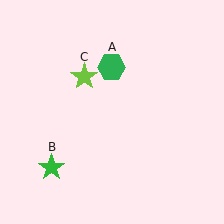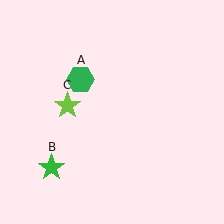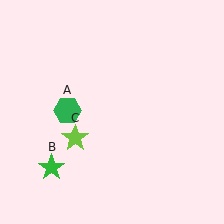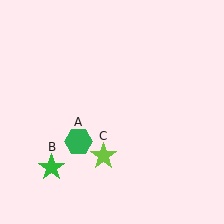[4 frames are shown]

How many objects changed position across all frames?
2 objects changed position: green hexagon (object A), lime star (object C).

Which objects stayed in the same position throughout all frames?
Green star (object B) remained stationary.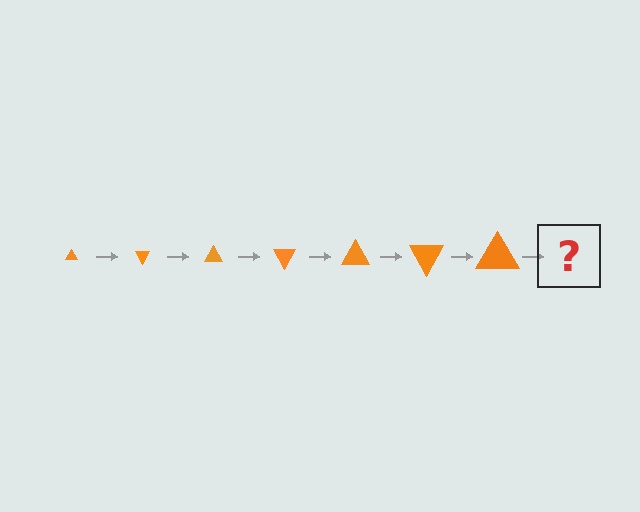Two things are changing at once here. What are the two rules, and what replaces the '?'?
The two rules are that the triangle grows larger each step and it rotates 60 degrees each step. The '?' should be a triangle, larger than the previous one and rotated 420 degrees from the start.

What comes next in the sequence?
The next element should be a triangle, larger than the previous one and rotated 420 degrees from the start.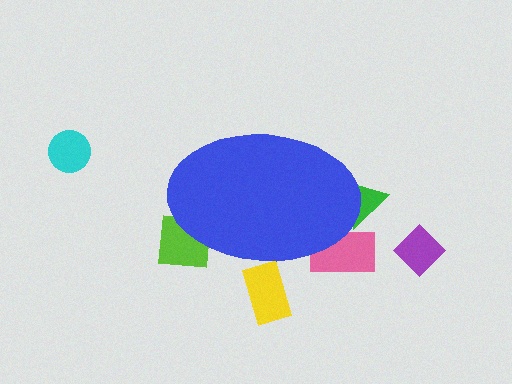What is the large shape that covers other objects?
A blue ellipse.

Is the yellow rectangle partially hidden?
Yes, the yellow rectangle is partially hidden behind the blue ellipse.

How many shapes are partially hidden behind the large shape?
4 shapes are partially hidden.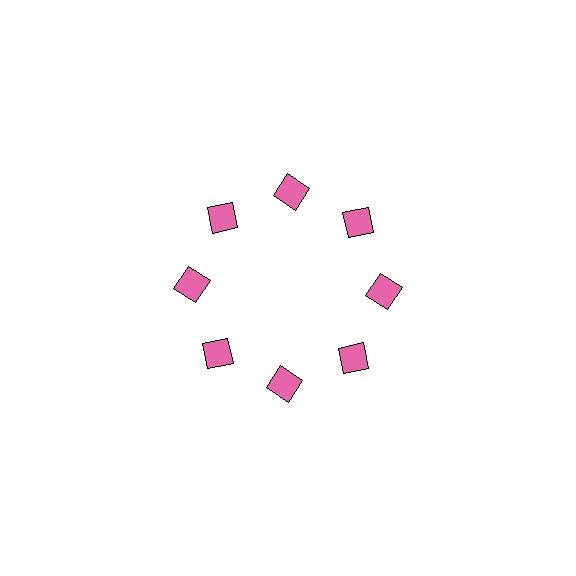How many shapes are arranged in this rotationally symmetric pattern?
There are 8 shapes, arranged in 8 groups of 1.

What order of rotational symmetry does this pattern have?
This pattern has 8-fold rotational symmetry.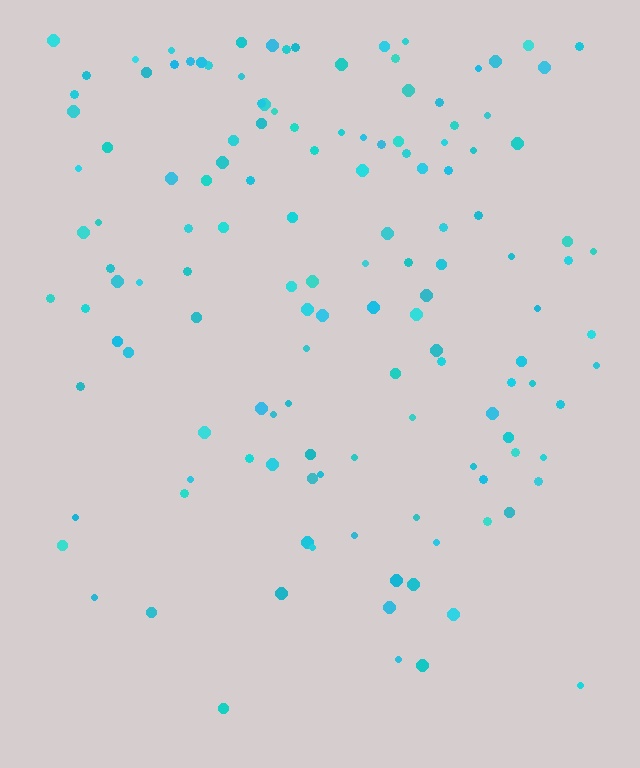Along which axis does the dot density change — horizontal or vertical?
Vertical.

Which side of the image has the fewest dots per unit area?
The bottom.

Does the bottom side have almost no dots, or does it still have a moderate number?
Still a moderate number, just noticeably fewer than the top.